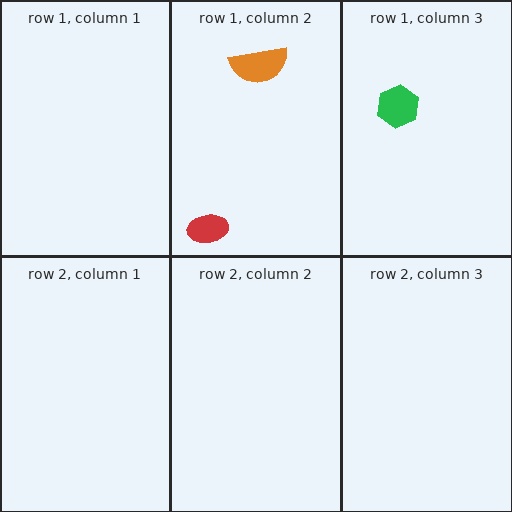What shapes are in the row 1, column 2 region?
The orange semicircle, the red ellipse.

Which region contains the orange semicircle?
The row 1, column 2 region.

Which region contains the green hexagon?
The row 1, column 3 region.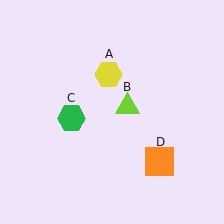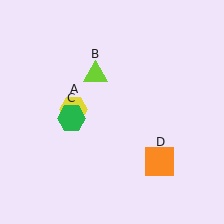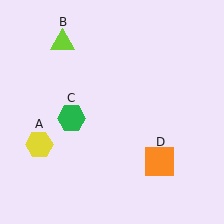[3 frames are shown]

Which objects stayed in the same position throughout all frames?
Green hexagon (object C) and orange square (object D) remained stationary.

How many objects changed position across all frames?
2 objects changed position: yellow hexagon (object A), lime triangle (object B).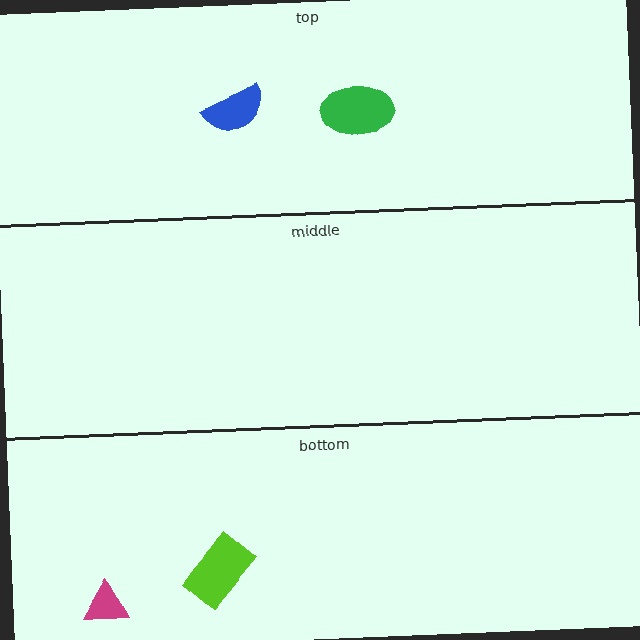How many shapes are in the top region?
2.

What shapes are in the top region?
The blue semicircle, the green ellipse.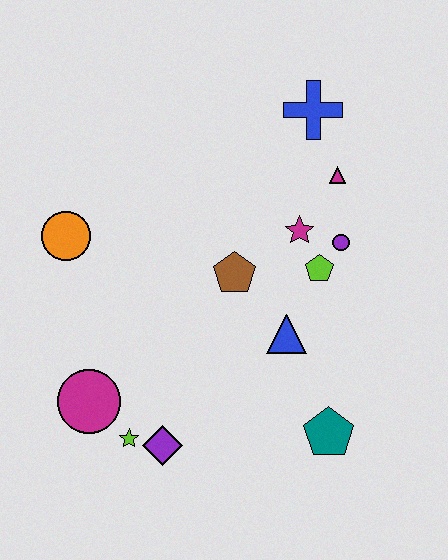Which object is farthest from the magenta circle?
The blue cross is farthest from the magenta circle.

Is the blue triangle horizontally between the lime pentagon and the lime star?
Yes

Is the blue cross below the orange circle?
No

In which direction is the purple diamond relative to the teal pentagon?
The purple diamond is to the left of the teal pentagon.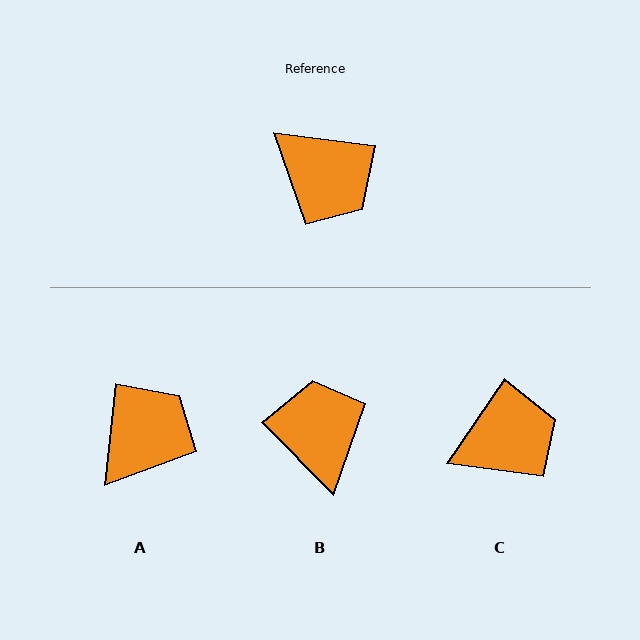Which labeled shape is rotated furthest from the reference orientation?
B, about 141 degrees away.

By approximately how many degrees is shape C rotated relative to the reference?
Approximately 63 degrees counter-clockwise.